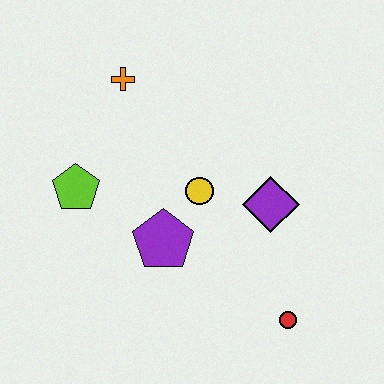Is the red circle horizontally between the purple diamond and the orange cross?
No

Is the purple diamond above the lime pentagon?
No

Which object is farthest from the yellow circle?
The red circle is farthest from the yellow circle.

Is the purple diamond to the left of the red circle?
Yes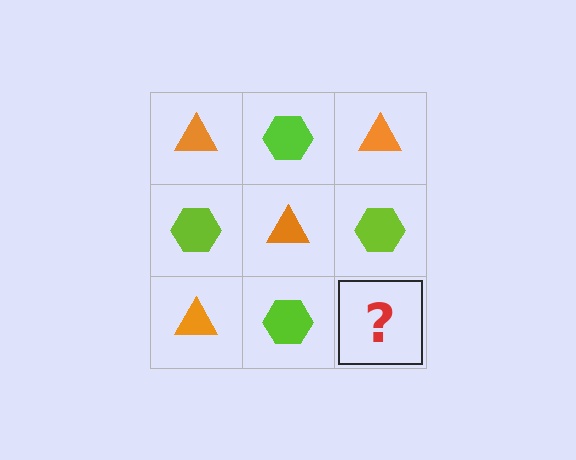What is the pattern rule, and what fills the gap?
The rule is that it alternates orange triangle and lime hexagon in a checkerboard pattern. The gap should be filled with an orange triangle.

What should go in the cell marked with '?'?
The missing cell should contain an orange triangle.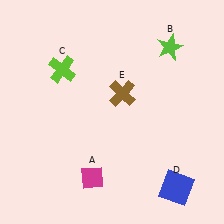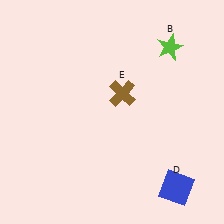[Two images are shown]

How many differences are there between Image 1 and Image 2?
There are 2 differences between the two images.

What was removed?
The magenta diamond (A), the lime cross (C) were removed in Image 2.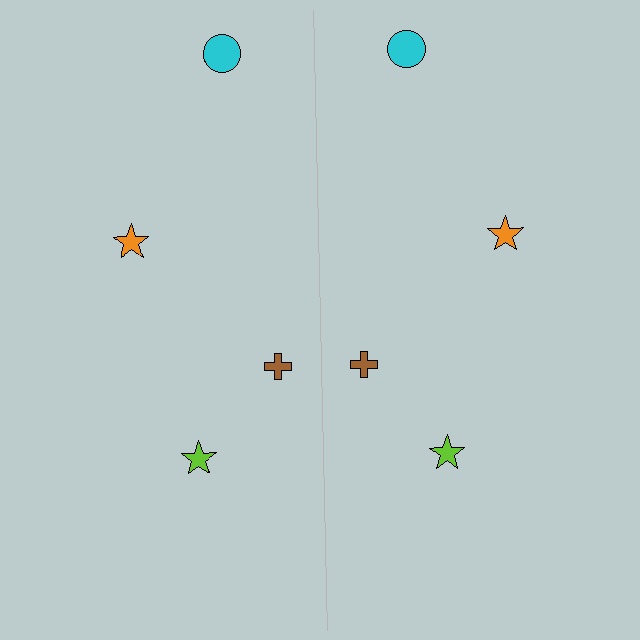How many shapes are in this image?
There are 8 shapes in this image.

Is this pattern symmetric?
Yes, this pattern has bilateral (reflection) symmetry.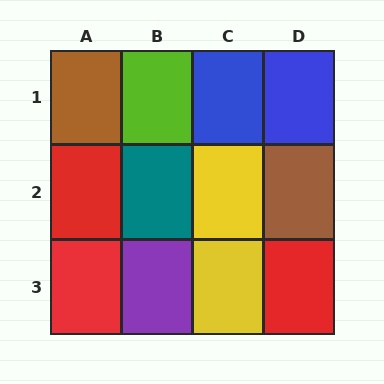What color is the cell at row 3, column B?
Purple.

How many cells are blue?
2 cells are blue.